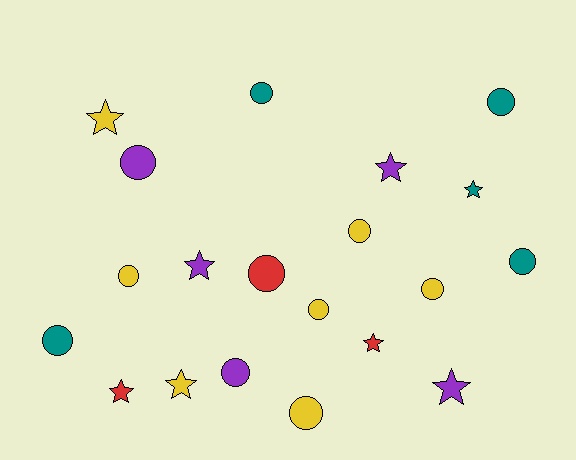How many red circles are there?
There is 1 red circle.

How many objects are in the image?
There are 20 objects.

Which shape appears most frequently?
Circle, with 12 objects.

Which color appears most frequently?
Yellow, with 7 objects.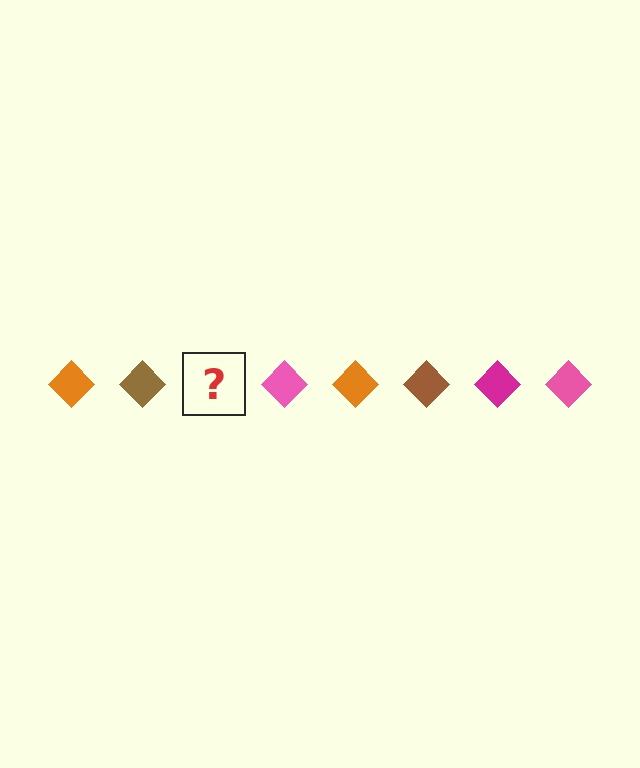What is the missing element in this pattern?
The missing element is a magenta diamond.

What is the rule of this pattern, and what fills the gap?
The rule is that the pattern cycles through orange, brown, magenta, pink diamonds. The gap should be filled with a magenta diamond.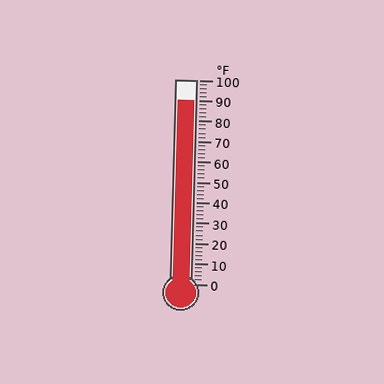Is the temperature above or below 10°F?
The temperature is above 10°F.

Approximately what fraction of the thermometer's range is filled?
The thermometer is filled to approximately 90% of its range.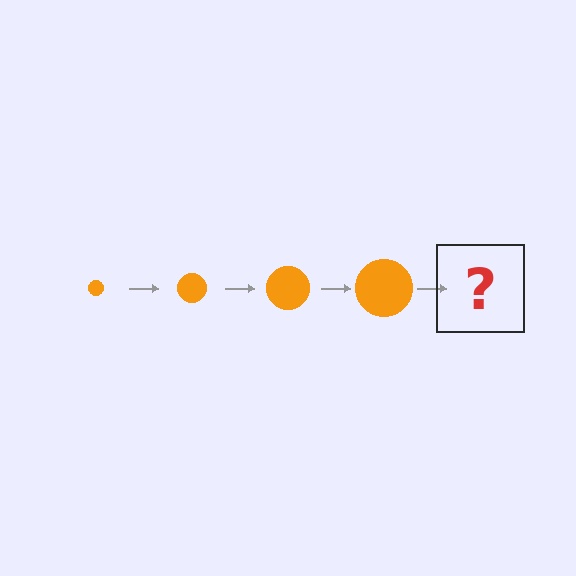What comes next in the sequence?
The next element should be an orange circle, larger than the previous one.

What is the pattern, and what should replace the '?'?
The pattern is that the circle gets progressively larger each step. The '?' should be an orange circle, larger than the previous one.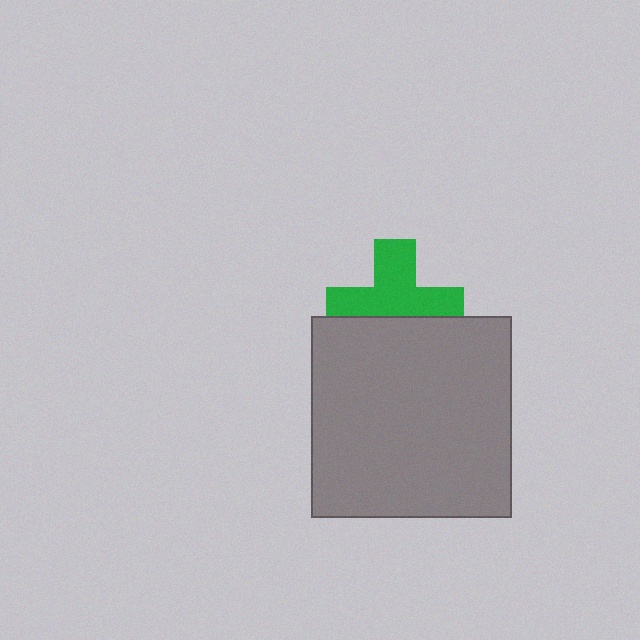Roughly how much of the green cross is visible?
About half of it is visible (roughly 60%).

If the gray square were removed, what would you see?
You would see the complete green cross.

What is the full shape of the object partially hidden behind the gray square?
The partially hidden object is a green cross.